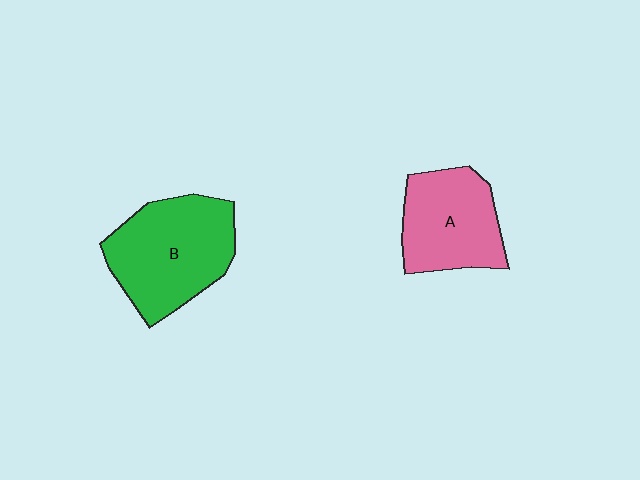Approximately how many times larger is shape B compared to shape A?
Approximately 1.3 times.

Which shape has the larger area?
Shape B (green).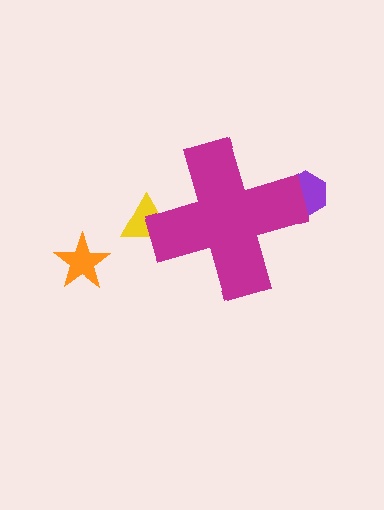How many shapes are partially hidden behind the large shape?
2 shapes are partially hidden.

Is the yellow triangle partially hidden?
Yes, the yellow triangle is partially hidden behind the magenta cross.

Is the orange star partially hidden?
No, the orange star is fully visible.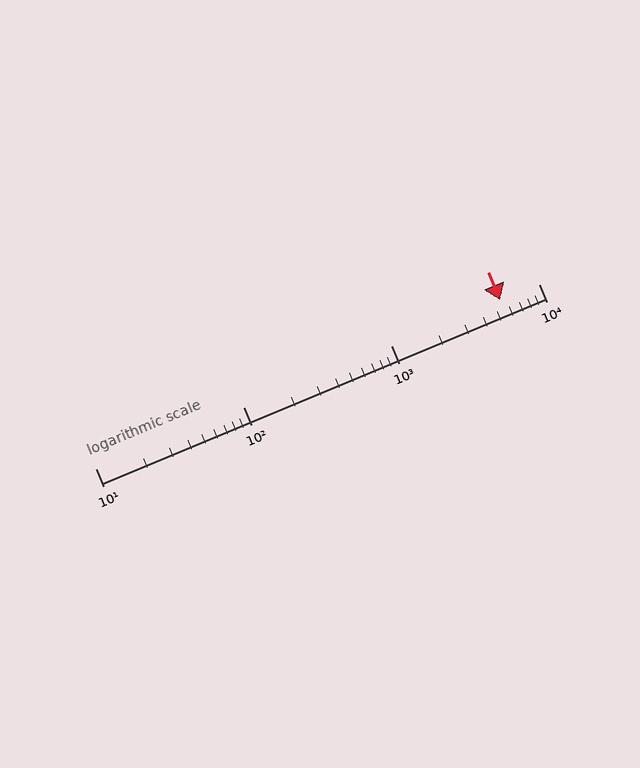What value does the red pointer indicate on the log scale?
The pointer indicates approximately 5500.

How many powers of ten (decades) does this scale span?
The scale spans 3 decades, from 10 to 10000.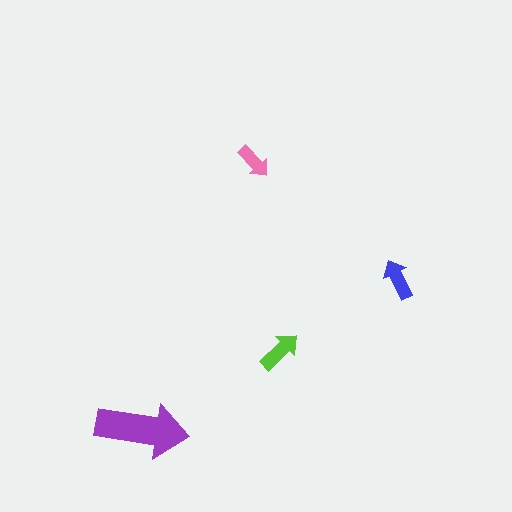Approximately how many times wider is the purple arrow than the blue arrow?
About 2 times wider.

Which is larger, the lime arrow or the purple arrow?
The purple one.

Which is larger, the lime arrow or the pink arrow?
The lime one.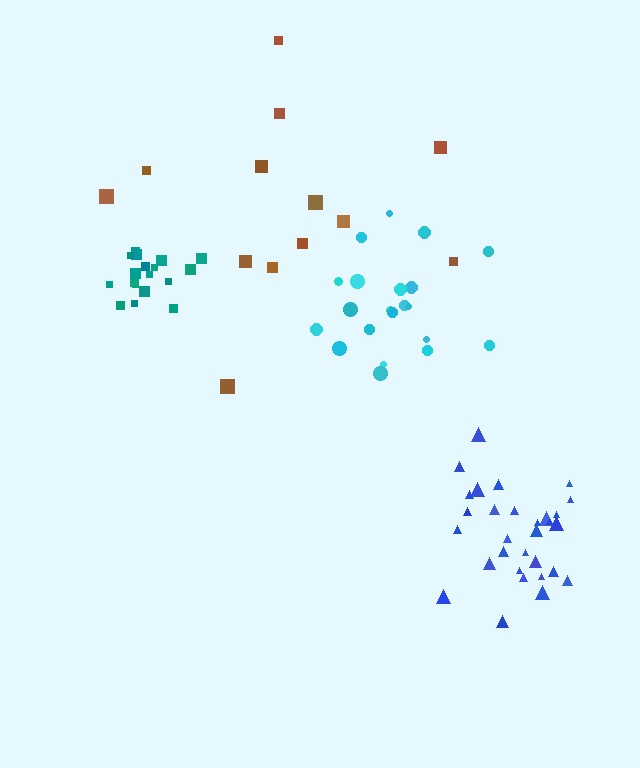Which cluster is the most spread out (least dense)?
Brown.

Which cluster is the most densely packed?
Teal.